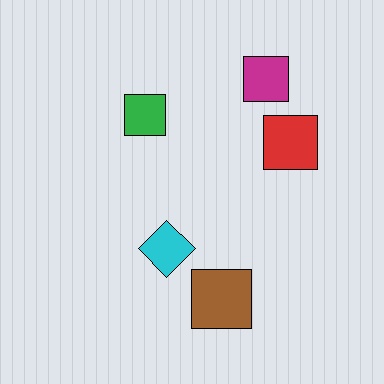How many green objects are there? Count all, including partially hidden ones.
There is 1 green object.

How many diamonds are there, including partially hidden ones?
There is 1 diamond.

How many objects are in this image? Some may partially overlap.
There are 5 objects.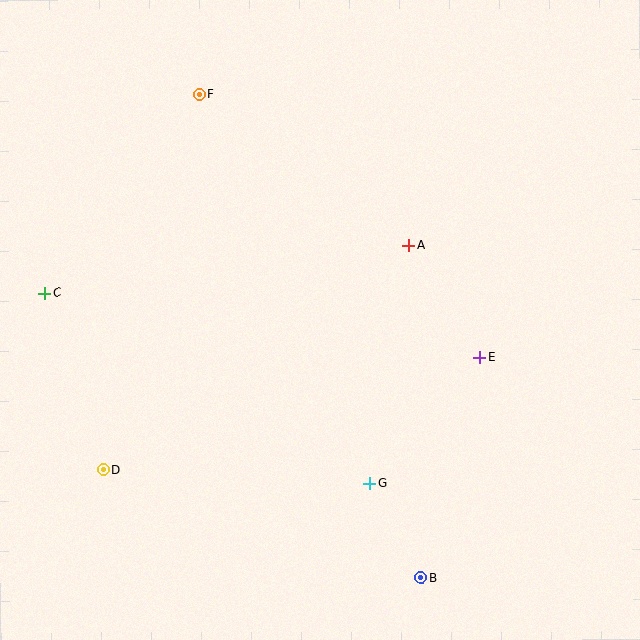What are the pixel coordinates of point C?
Point C is at (45, 293).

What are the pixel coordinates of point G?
Point G is at (370, 483).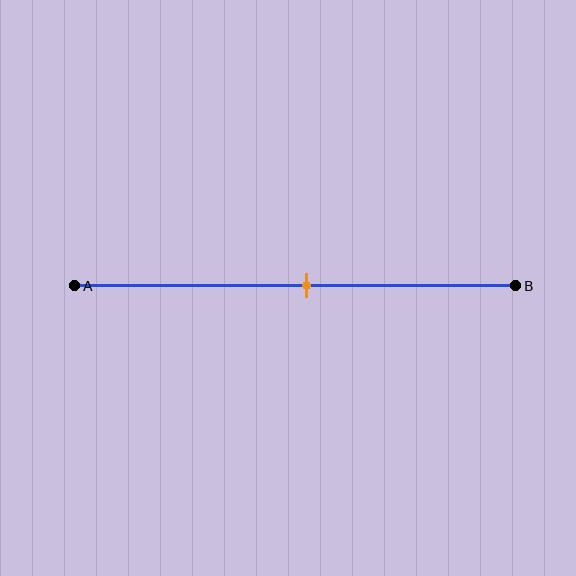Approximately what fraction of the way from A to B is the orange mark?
The orange mark is approximately 55% of the way from A to B.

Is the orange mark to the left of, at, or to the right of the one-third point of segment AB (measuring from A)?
The orange mark is to the right of the one-third point of segment AB.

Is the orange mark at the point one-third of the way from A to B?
No, the mark is at about 55% from A, not at the 33% one-third point.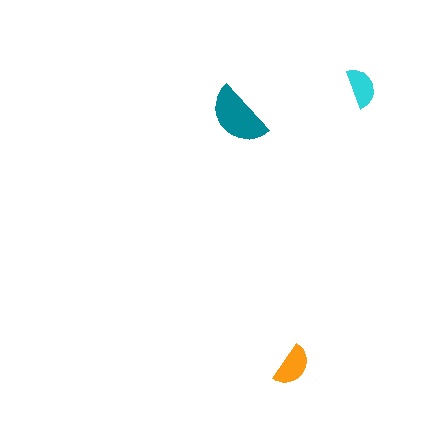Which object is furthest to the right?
The cyan semicircle is rightmost.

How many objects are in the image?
There are 3 objects in the image.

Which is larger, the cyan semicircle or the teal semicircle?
The teal one.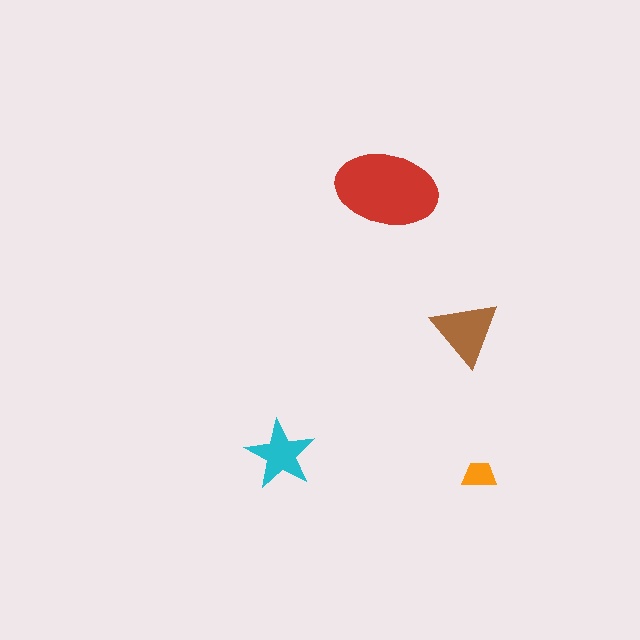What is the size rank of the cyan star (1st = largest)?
3rd.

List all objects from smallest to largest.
The orange trapezoid, the cyan star, the brown triangle, the red ellipse.